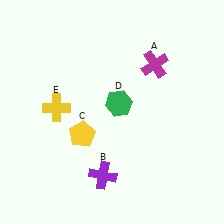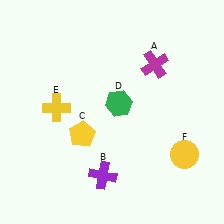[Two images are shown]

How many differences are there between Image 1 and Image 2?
There is 1 difference between the two images.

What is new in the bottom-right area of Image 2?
A yellow circle (F) was added in the bottom-right area of Image 2.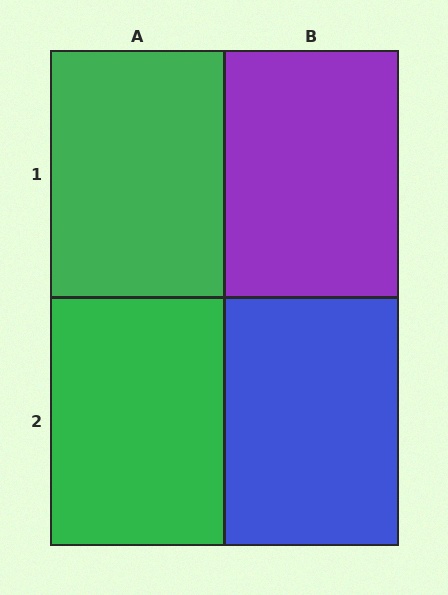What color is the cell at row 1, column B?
Purple.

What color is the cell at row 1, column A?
Green.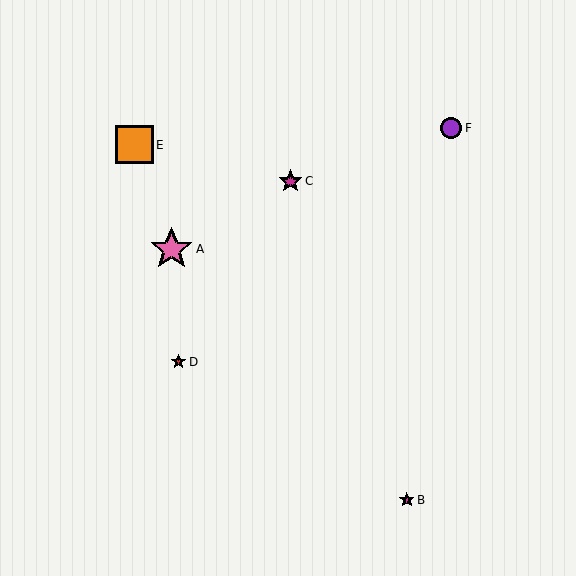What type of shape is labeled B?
Shape B is a magenta star.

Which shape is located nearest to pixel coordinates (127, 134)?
The orange square (labeled E) at (134, 145) is nearest to that location.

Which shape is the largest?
The pink star (labeled A) is the largest.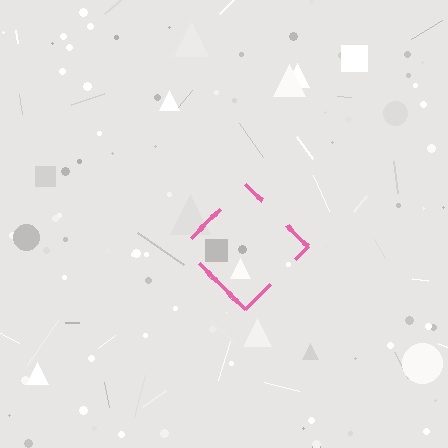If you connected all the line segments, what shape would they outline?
They would outline a diamond.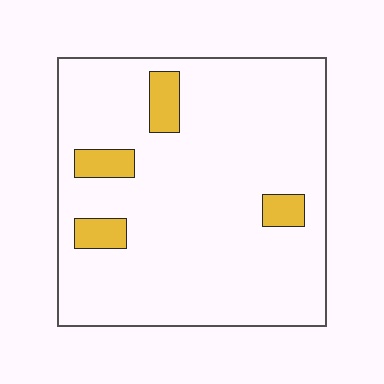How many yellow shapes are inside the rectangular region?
4.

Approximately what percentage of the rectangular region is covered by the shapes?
Approximately 10%.